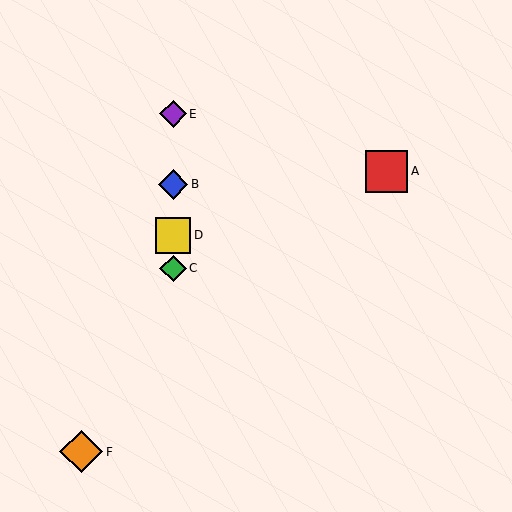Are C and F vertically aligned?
No, C is at x≈173 and F is at x≈81.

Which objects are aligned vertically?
Objects B, C, D, E are aligned vertically.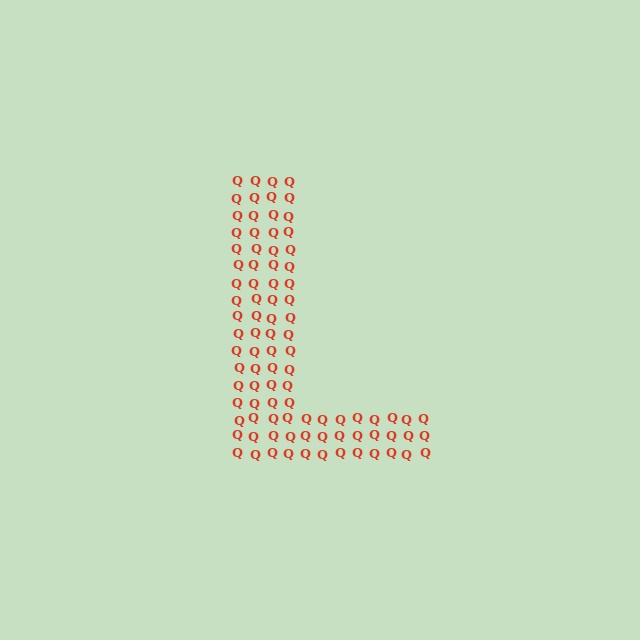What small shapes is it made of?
It is made of small letter Q's.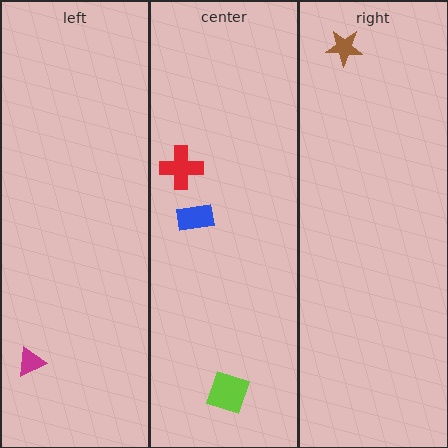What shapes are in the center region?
The red cross, the lime diamond, the blue rectangle.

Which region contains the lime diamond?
The center region.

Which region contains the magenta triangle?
The left region.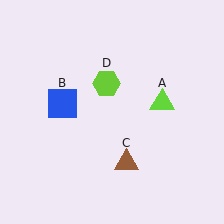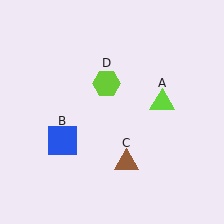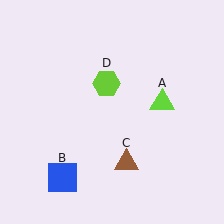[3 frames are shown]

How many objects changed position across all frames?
1 object changed position: blue square (object B).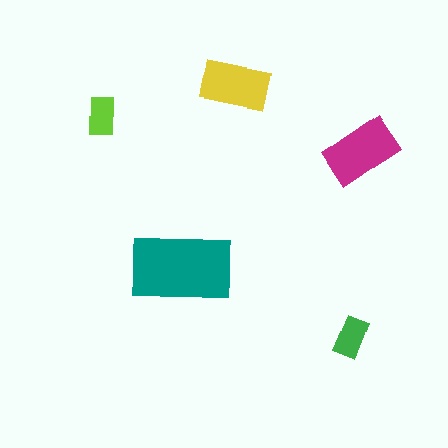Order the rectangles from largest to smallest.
the teal one, the magenta one, the yellow one, the green one, the lime one.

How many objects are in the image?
There are 5 objects in the image.